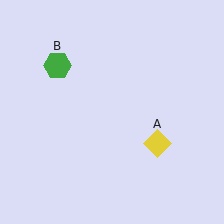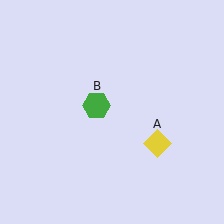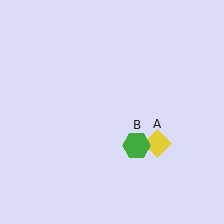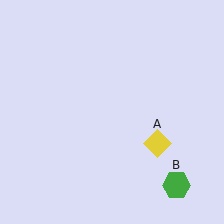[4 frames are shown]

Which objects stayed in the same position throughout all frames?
Yellow diamond (object A) remained stationary.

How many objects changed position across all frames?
1 object changed position: green hexagon (object B).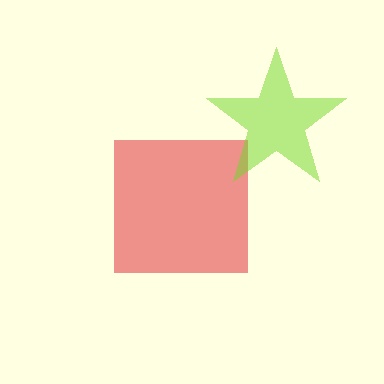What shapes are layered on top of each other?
The layered shapes are: a red square, a lime star.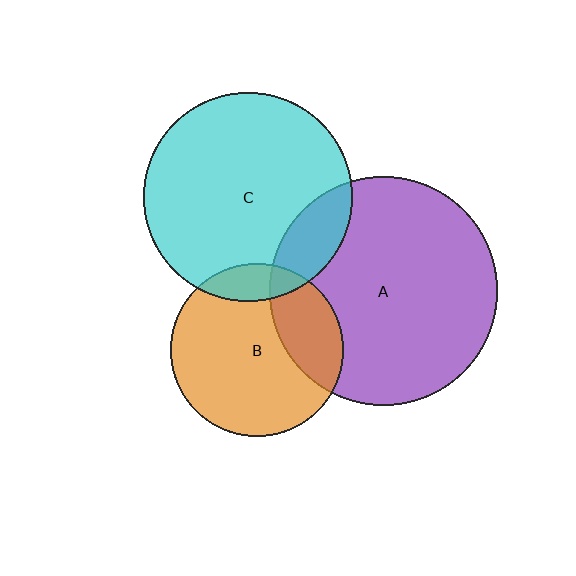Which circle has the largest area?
Circle A (purple).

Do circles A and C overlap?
Yes.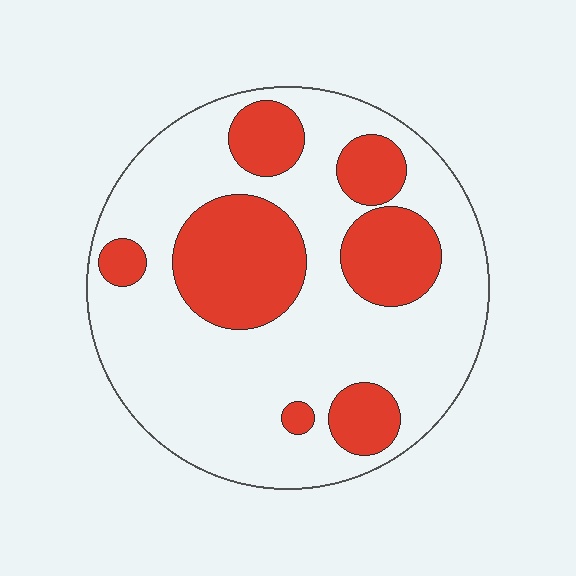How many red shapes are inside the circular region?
7.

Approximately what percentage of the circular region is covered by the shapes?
Approximately 30%.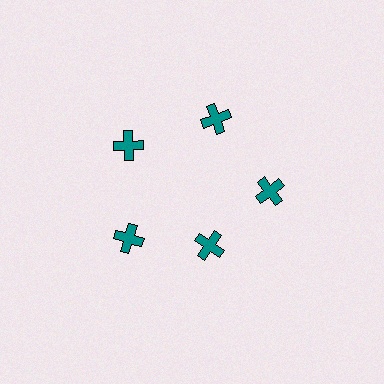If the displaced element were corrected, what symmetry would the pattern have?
It would have 5-fold rotational symmetry — the pattern would map onto itself every 72 degrees.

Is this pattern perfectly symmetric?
No. The 5 teal crosses are arranged in a ring, but one element near the 5 o'clock position is pulled inward toward the center, breaking the 5-fold rotational symmetry.